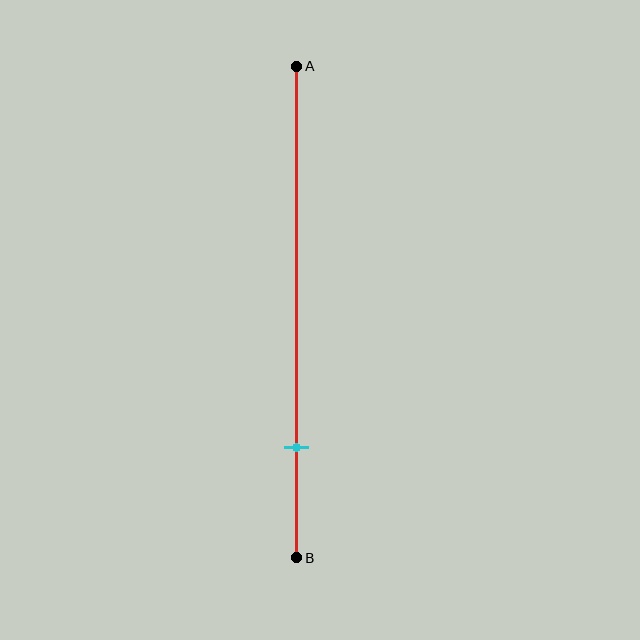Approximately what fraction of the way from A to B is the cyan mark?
The cyan mark is approximately 75% of the way from A to B.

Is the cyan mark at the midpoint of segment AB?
No, the mark is at about 75% from A, not at the 50% midpoint.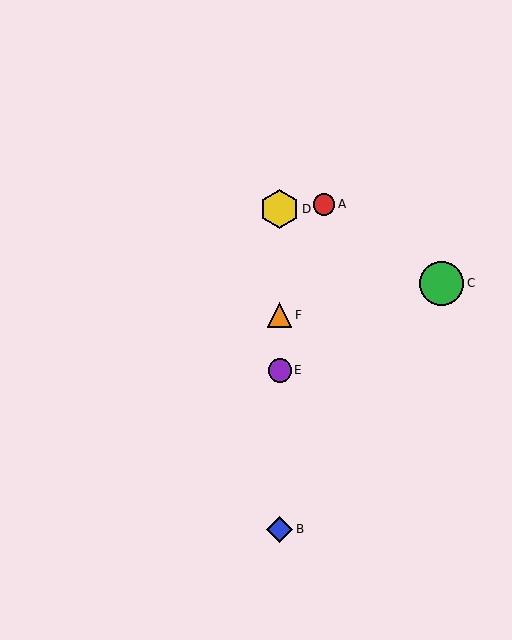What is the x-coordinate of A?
Object A is at x≈324.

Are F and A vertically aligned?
No, F is at x≈280 and A is at x≈324.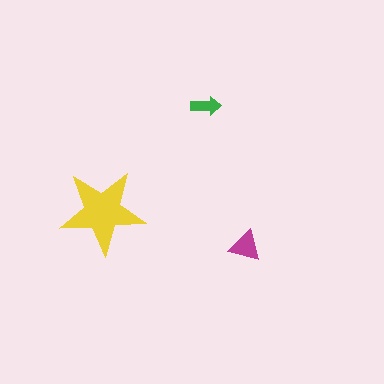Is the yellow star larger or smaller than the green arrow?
Larger.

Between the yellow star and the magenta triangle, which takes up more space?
The yellow star.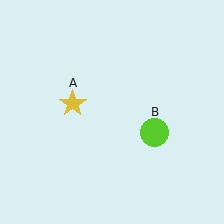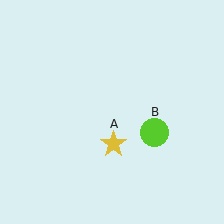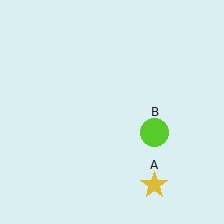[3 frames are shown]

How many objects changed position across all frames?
1 object changed position: yellow star (object A).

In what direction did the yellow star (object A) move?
The yellow star (object A) moved down and to the right.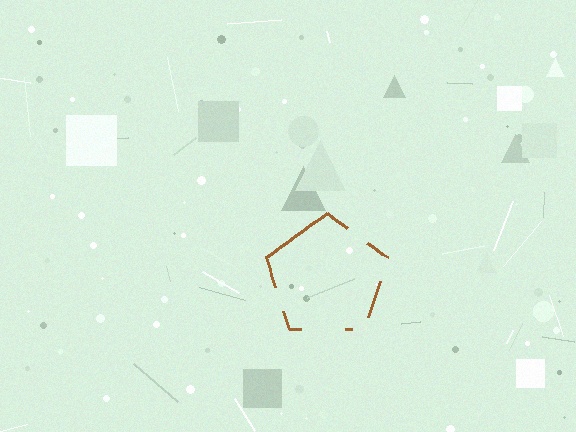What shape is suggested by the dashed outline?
The dashed outline suggests a pentagon.